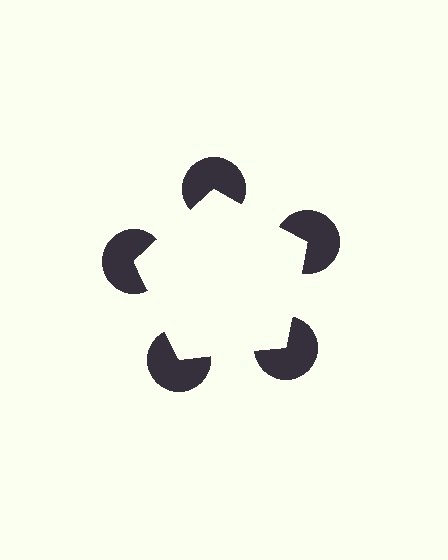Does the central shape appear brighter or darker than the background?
It typically appears slightly brighter than the background, even though no actual brightness change is drawn.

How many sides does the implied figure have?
5 sides.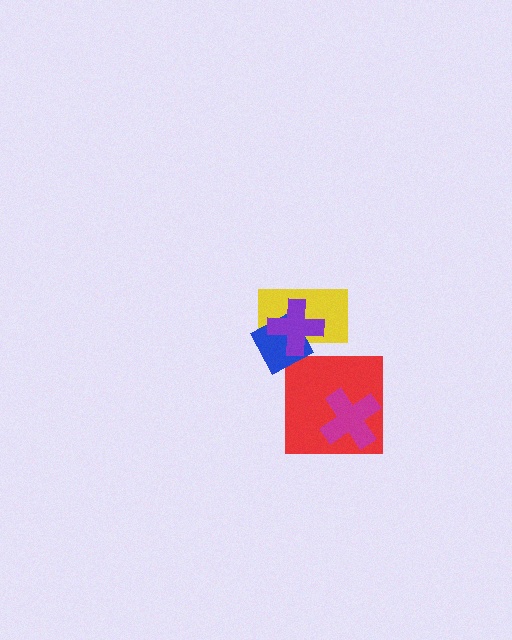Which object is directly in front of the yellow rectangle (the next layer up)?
The blue diamond is directly in front of the yellow rectangle.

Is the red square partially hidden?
Yes, it is partially covered by another shape.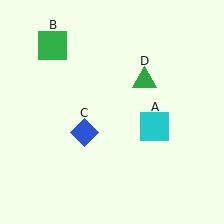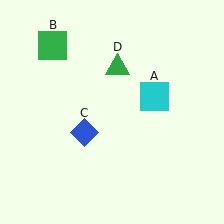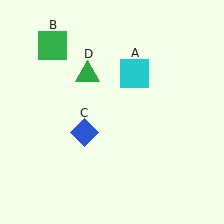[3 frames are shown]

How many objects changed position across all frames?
2 objects changed position: cyan square (object A), green triangle (object D).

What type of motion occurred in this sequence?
The cyan square (object A), green triangle (object D) rotated counterclockwise around the center of the scene.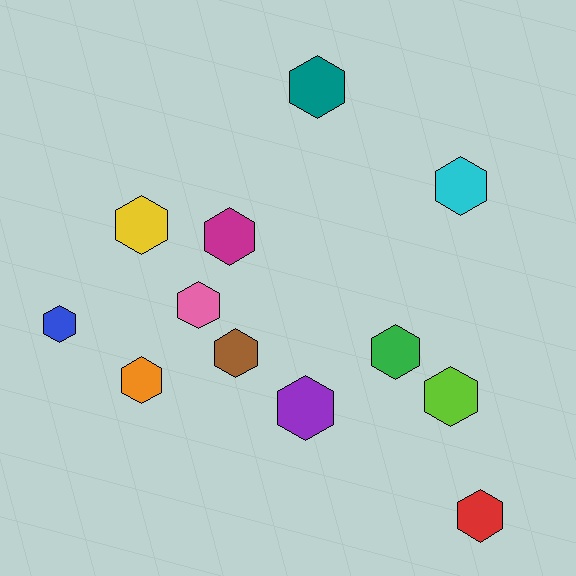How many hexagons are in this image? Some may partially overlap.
There are 12 hexagons.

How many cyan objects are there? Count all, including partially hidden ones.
There is 1 cyan object.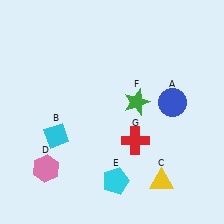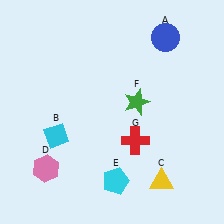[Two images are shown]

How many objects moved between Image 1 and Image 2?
1 object moved between the two images.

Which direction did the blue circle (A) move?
The blue circle (A) moved up.